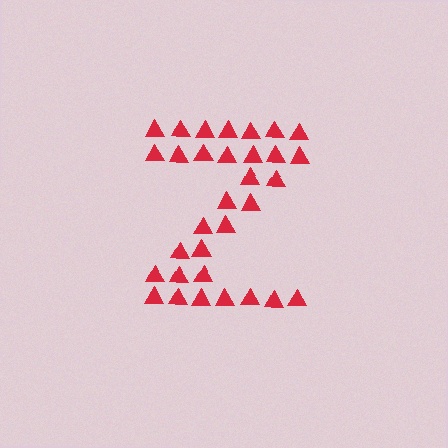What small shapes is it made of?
It is made of small triangles.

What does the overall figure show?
The overall figure shows the letter Z.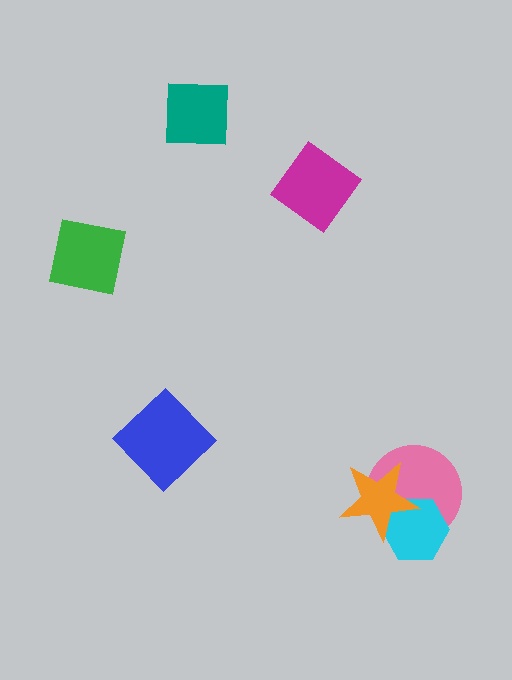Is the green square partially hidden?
No, no other shape covers it.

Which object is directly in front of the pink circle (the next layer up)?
The cyan hexagon is directly in front of the pink circle.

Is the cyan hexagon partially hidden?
Yes, it is partially covered by another shape.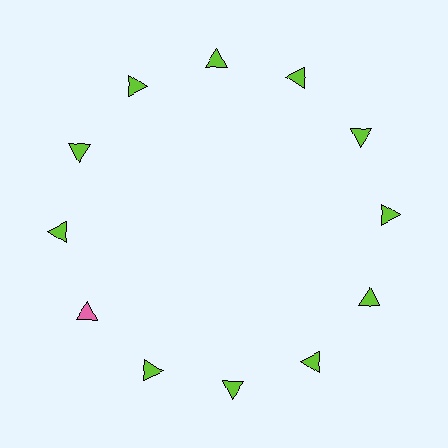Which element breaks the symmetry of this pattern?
The pink triangle at roughly the 8 o'clock position breaks the symmetry. All other shapes are lime triangles.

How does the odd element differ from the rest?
It has a different color: pink instead of lime.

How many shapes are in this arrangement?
There are 12 shapes arranged in a ring pattern.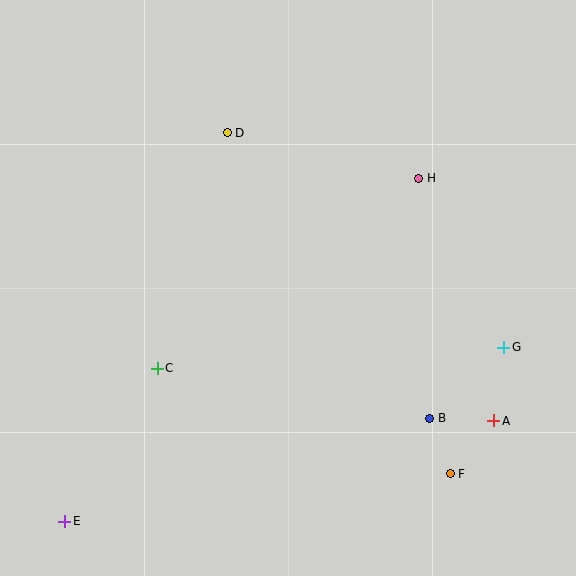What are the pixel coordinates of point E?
Point E is at (65, 521).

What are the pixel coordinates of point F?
Point F is at (450, 474).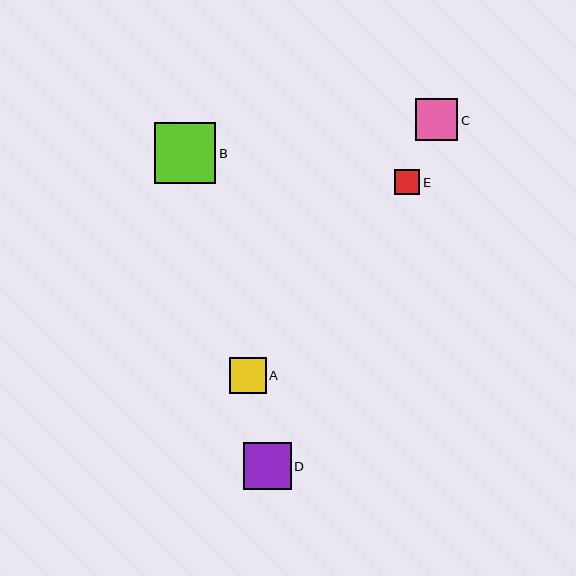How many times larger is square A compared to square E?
Square A is approximately 1.5 times the size of square E.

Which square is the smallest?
Square E is the smallest with a size of approximately 25 pixels.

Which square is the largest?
Square B is the largest with a size of approximately 61 pixels.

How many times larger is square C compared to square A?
Square C is approximately 1.1 times the size of square A.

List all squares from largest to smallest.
From largest to smallest: B, D, C, A, E.